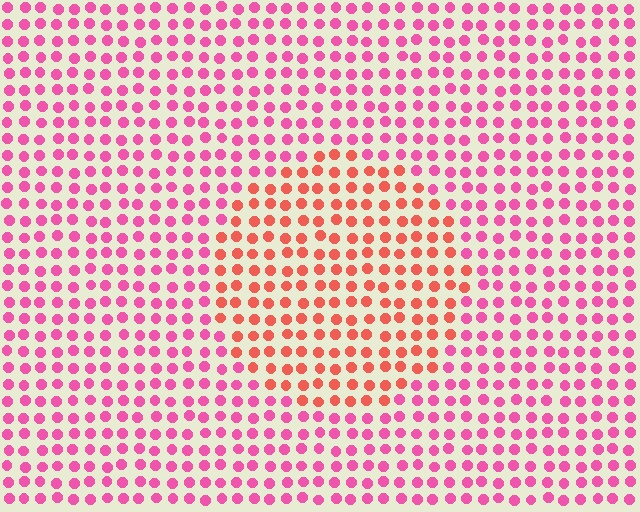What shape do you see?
I see a circle.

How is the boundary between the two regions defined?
The boundary is defined purely by a slight shift in hue (about 37 degrees). Spacing, size, and orientation are identical on both sides.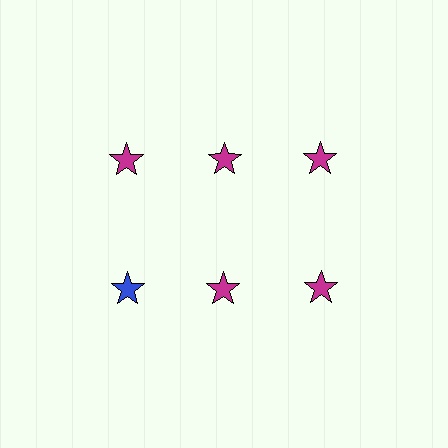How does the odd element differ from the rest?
It has a different color: blue instead of magenta.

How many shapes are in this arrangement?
There are 6 shapes arranged in a grid pattern.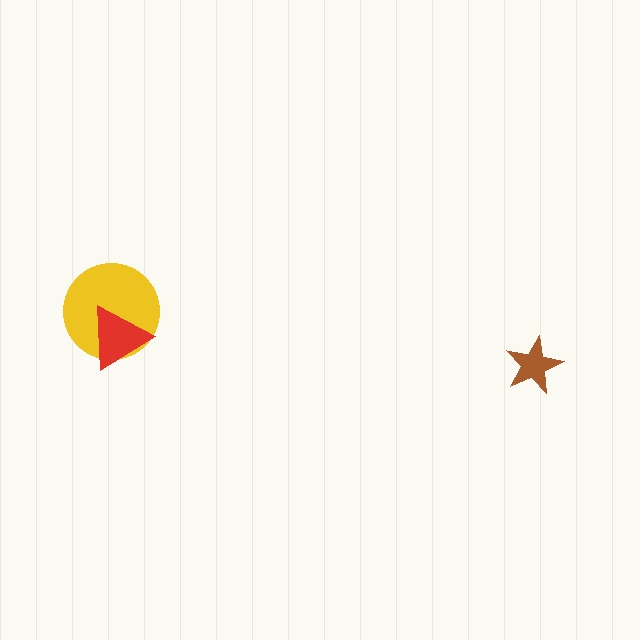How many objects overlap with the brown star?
0 objects overlap with the brown star.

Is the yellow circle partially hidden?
Yes, it is partially covered by another shape.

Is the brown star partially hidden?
No, no other shape covers it.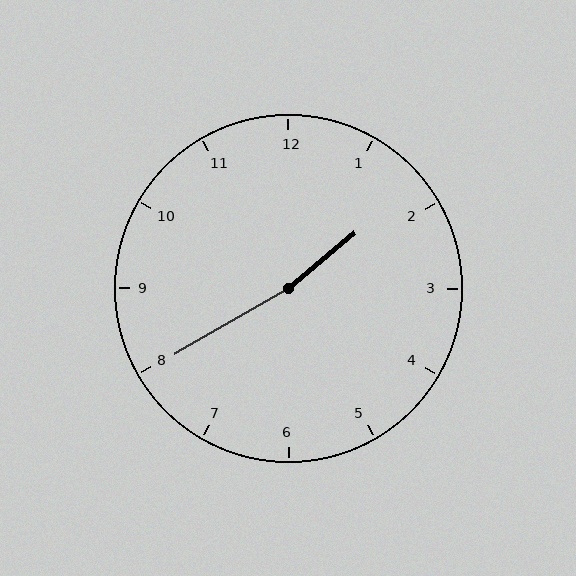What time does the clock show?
1:40.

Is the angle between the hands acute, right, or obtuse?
It is obtuse.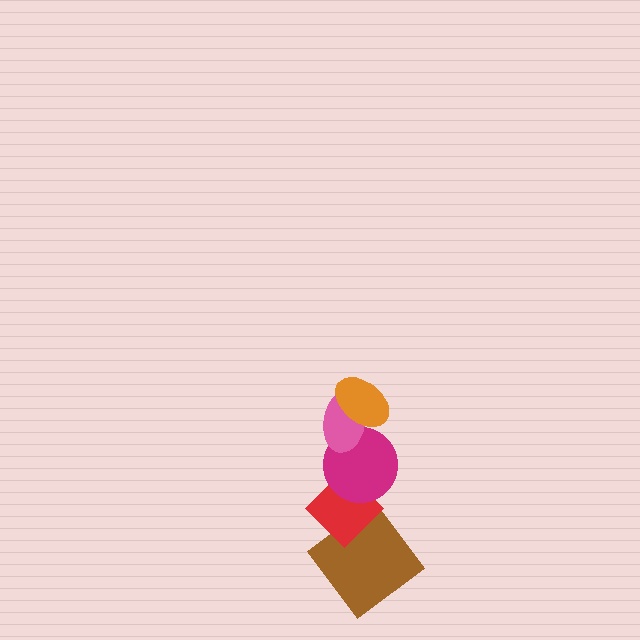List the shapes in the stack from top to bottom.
From top to bottom: the orange ellipse, the pink ellipse, the magenta circle, the red diamond, the brown diamond.